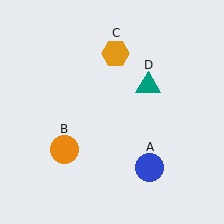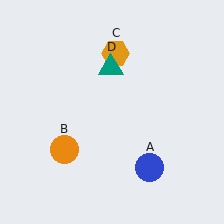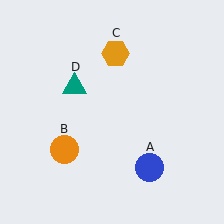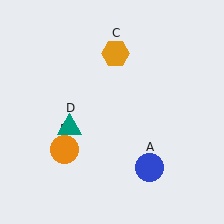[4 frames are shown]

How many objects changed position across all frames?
1 object changed position: teal triangle (object D).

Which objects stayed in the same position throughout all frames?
Blue circle (object A) and orange circle (object B) and orange hexagon (object C) remained stationary.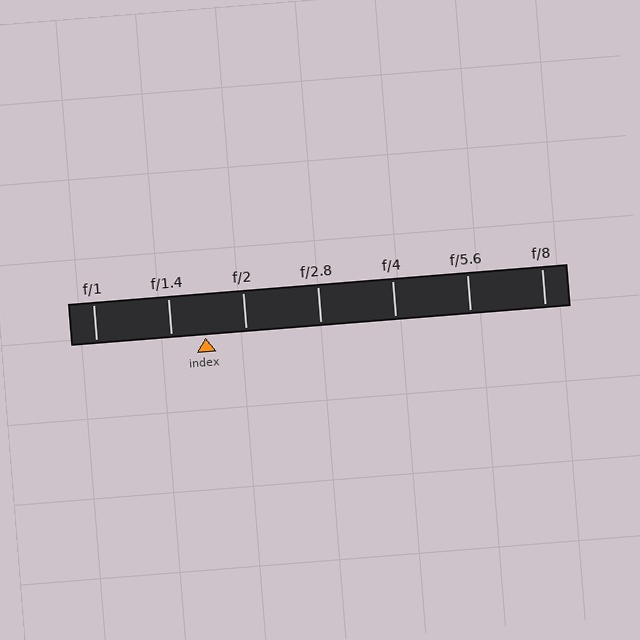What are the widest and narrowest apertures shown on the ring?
The widest aperture shown is f/1 and the narrowest is f/8.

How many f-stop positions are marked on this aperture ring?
There are 7 f-stop positions marked.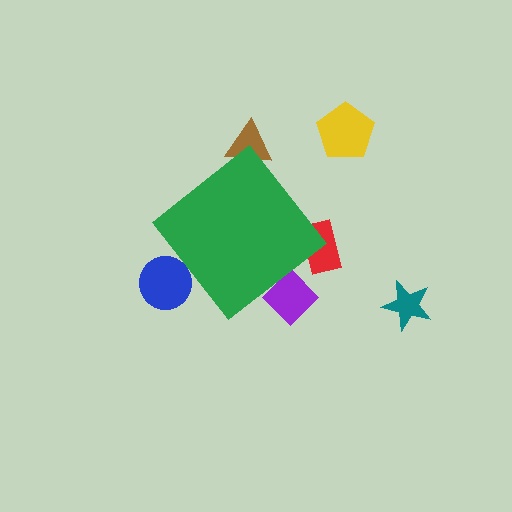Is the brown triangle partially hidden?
Yes, the brown triangle is partially hidden behind the green diamond.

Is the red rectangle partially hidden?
Yes, the red rectangle is partially hidden behind the green diamond.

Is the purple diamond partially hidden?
Yes, the purple diamond is partially hidden behind the green diamond.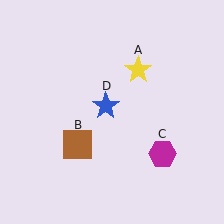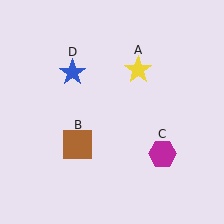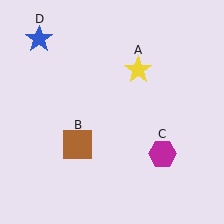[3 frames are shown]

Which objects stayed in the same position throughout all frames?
Yellow star (object A) and brown square (object B) and magenta hexagon (object C) remained stationary.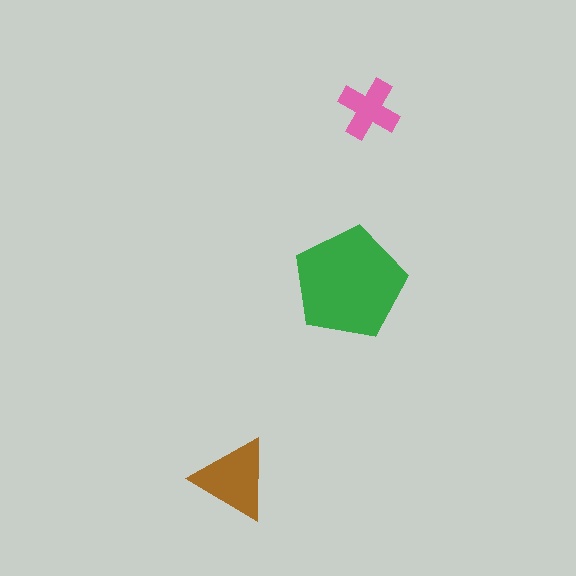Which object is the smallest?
The pink cross.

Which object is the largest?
The green pentagon.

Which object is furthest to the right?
The pink cross is rightmost.